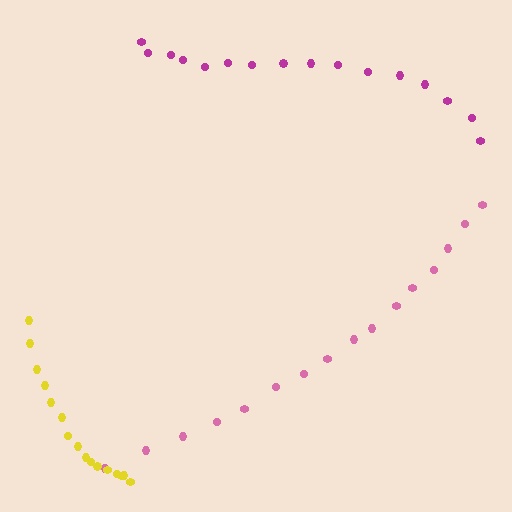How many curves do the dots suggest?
There are 3 distinct paths.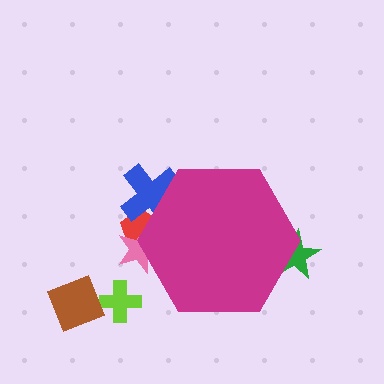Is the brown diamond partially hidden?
No, the brown diamond is fully visible.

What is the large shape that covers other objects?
A magenta hexagon.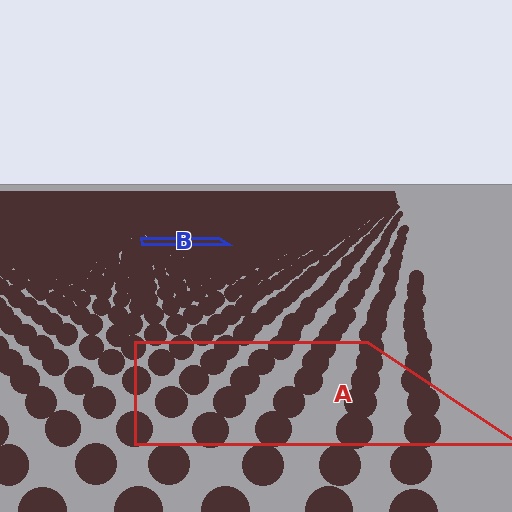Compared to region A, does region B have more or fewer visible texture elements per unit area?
Region B has more texture elements per unit area — they are packed more densely because it is farther away.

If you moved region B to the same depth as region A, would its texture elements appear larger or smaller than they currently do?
They would appear larger. At a closer depth, the same texture elements are projected at a bigger on-screen size.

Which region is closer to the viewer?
Region A is closer. The texture elements there are larger and more spread out.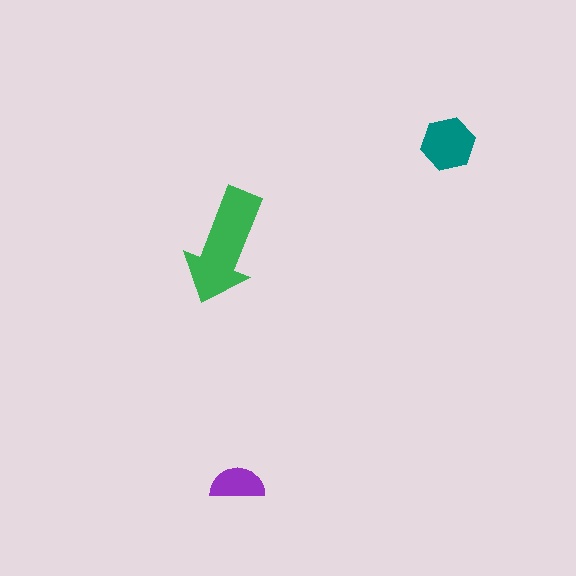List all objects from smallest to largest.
The purple semicircle, the teal hexagon, the green arrow.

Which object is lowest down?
The purple semicircle is bottommost.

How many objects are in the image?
There are 3 objects in the image.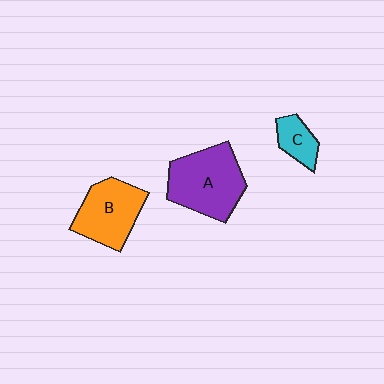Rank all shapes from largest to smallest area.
From largest to smallest: A (purple), B (orange), C (cyan).